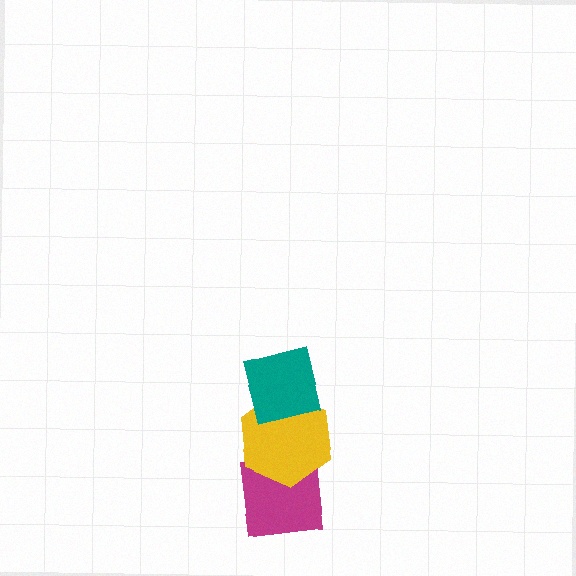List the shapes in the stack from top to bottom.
From top to bottom: the teal square, the yellow hexagon, the magenta square.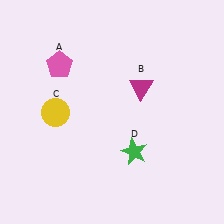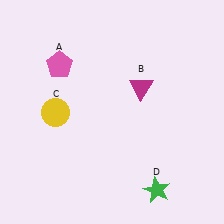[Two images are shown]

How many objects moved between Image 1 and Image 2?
1 object moved between the two images.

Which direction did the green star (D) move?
The green star (D) moved down.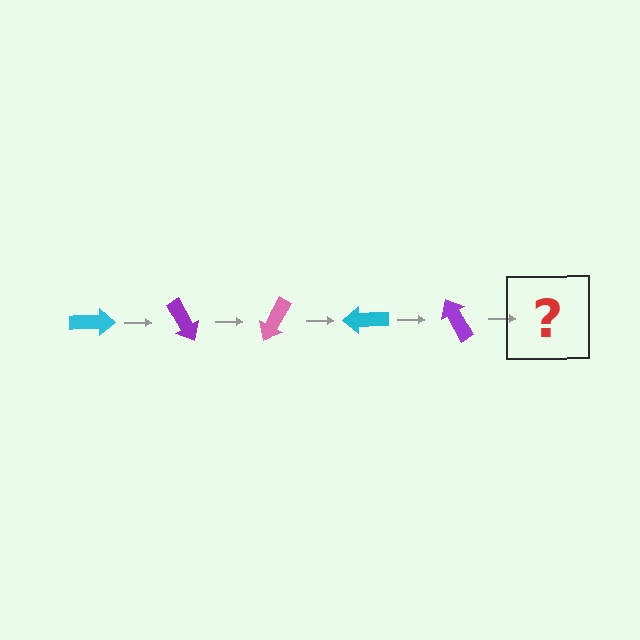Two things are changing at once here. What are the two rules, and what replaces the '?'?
The two rules are that it rotates 60 degrees each step and the color cycles through cyan, purple, and pink. The '?' should be a pink arrow, rotated 300 degrees from the start.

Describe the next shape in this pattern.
It should be a pink arrow, rotated 300 degrees from the start.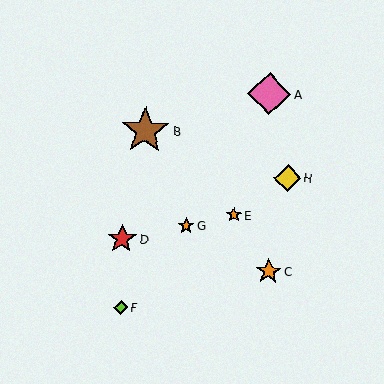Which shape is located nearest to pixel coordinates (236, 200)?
The orange star (labeled E) at (234, 215) is nearest to that location.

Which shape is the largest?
The brown star (labeled B) is the largest.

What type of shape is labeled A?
Shape A is a pink diamond.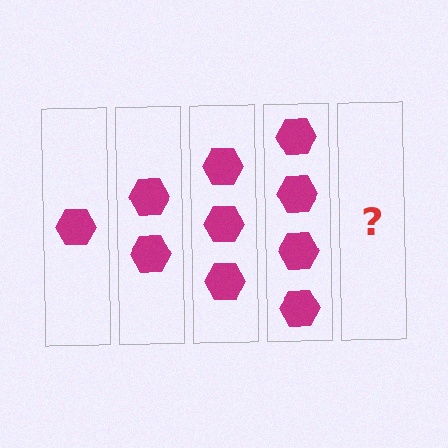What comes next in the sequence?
The next element should be 5 hexagons.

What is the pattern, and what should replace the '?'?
The pattern is that each step adds one more hexagon. The '?' should be 5 hexagons.